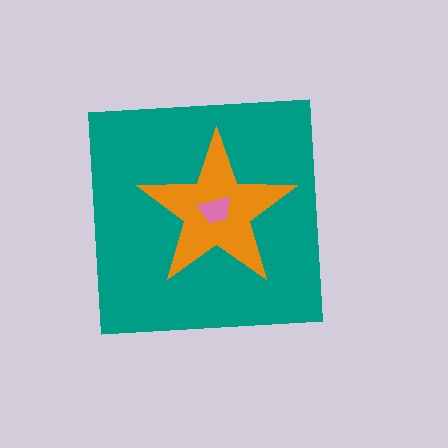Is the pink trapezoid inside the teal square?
Yes.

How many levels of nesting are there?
3.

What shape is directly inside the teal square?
The orange star.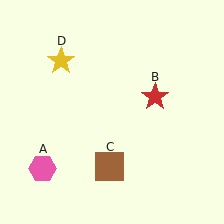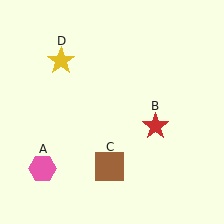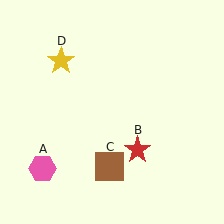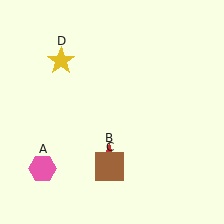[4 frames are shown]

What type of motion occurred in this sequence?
The red star (object B) rotated clockwise around the center of the scene.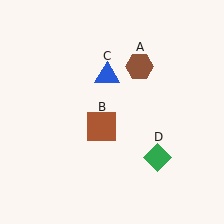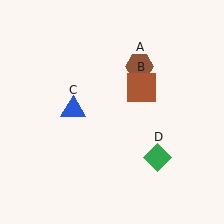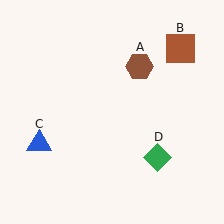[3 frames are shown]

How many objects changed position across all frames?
2 objects changed position: brown square (object B), blue triangle (object C).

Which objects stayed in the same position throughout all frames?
Brown hexagon (object A) and green diamond (object D) remained stationary.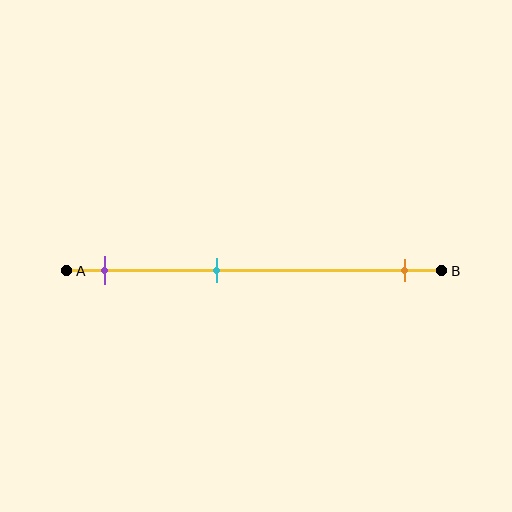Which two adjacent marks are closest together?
The purple and cyan marks are the closest adjacent pair.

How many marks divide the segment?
There are 3 marks dividing the segment.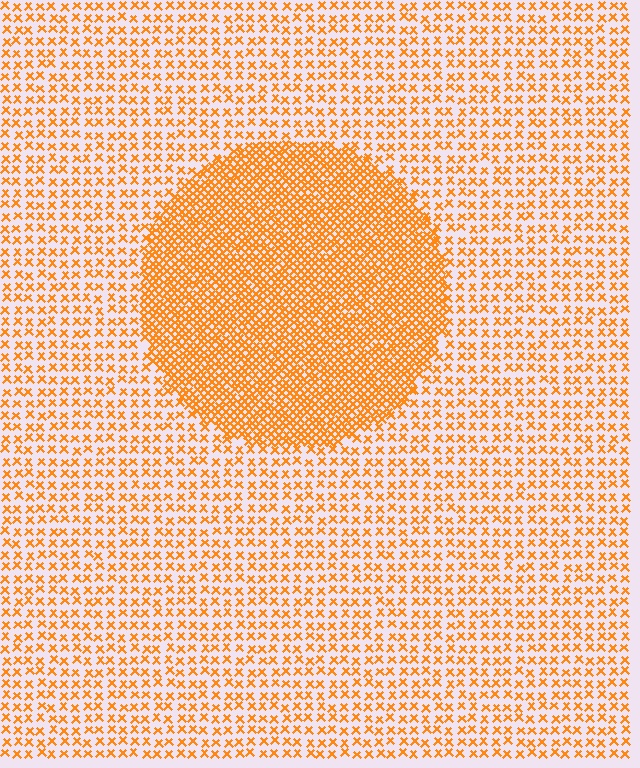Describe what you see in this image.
The image contains small orange elements arranged at two different densities. A circle-shaped region is visible where the elements are more densely packed than the surrounding area.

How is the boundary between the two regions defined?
The boundary is defined by a change in element density (approximately 2.5x ratio). All elements are the same color, size, and shape.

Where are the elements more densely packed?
The elements are more densely packed inside the circle boundary.